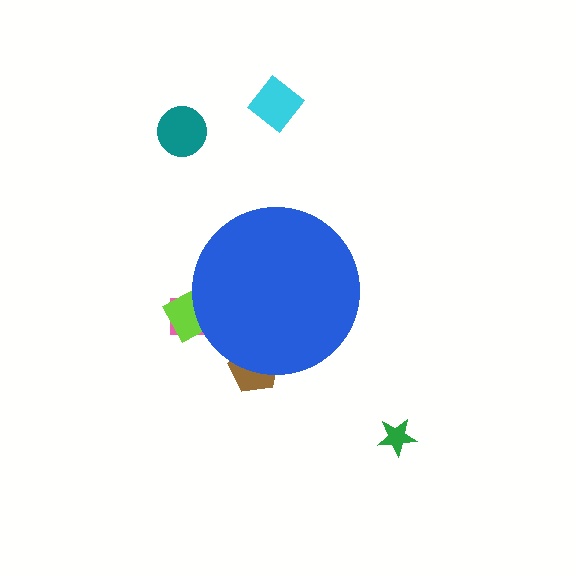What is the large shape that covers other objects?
A blue circle.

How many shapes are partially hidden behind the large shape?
3 shapes are partially hidden.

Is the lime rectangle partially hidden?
Yes, the lime rectangle is partially hidden behind the blue circle.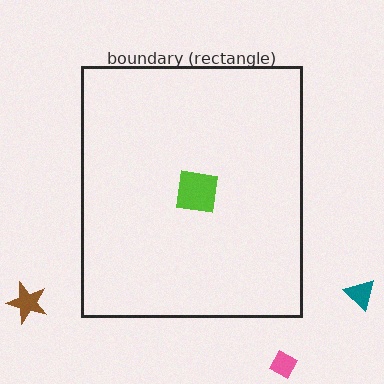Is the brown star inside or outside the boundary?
Outside.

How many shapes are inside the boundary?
1 inside, 3 outside.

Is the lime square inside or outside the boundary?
Inside.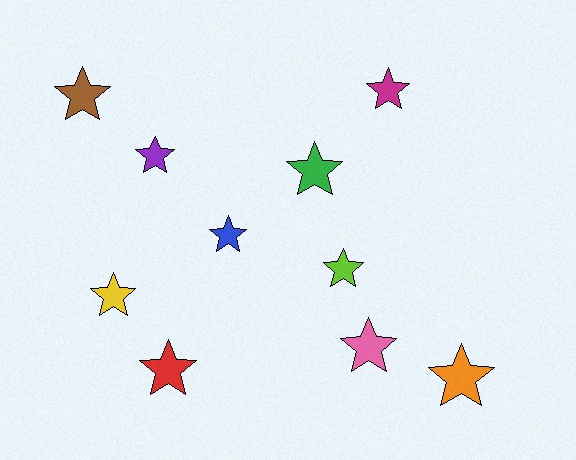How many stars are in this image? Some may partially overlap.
There are 10 stars.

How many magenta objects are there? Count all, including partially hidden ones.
There is 1 magenta object.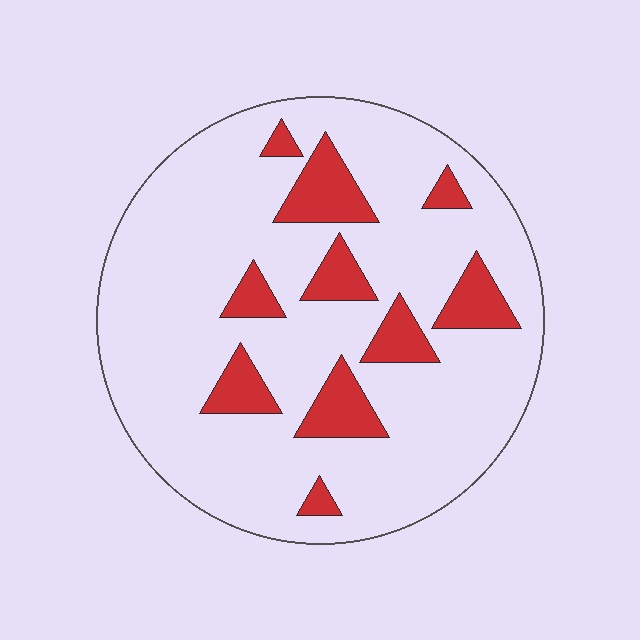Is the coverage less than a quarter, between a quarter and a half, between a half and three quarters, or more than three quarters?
Less than a quarter.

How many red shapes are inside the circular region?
10.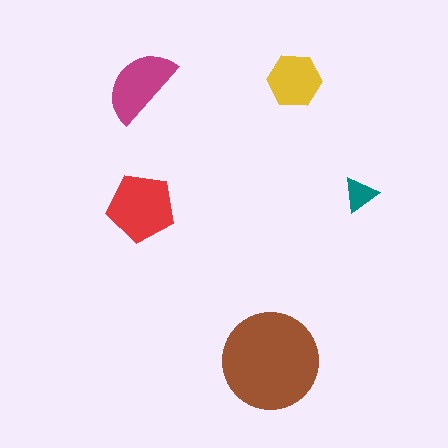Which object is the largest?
The brown circle.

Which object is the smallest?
The teal triangle.